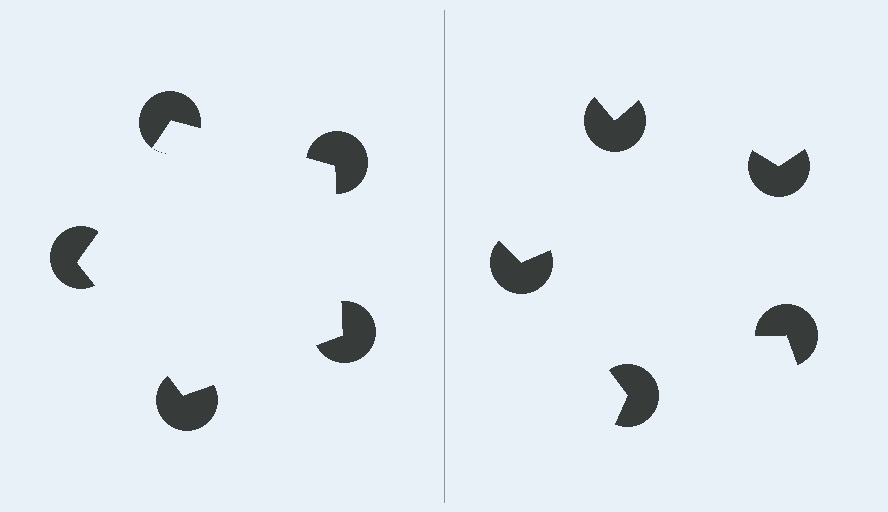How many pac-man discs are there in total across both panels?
10 — 5 on each side.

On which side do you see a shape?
An illusory pentagon appears on the left side. On the right side the wedge cuts are rotated, so no coherent shape forms.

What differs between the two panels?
The pac-man discs are positioned identically on both sides; only the wedge orientations differ. On the left they align to a pentagon; on the right they are misaligned.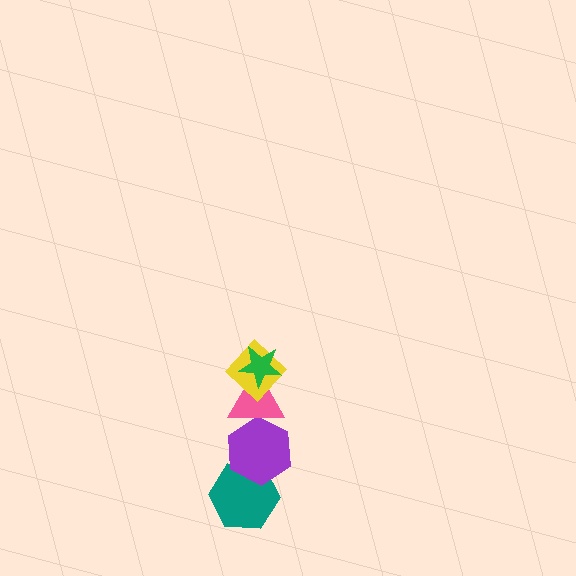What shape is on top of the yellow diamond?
The green star is on top of the yellow diamond.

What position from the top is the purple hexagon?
The purple hexagon is 4th from the top.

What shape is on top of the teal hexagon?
The purple hexagon is on top of the teal hexagon.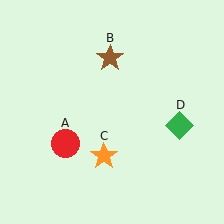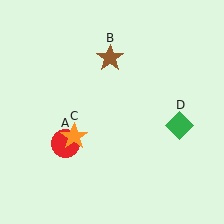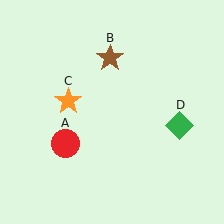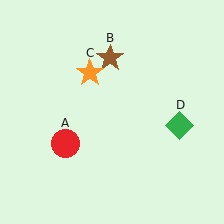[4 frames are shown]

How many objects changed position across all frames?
1 object changed position: orange star (object C).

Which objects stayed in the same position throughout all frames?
Red circle (object A) and brown star (object B) and green diamond (object D) remained stationary.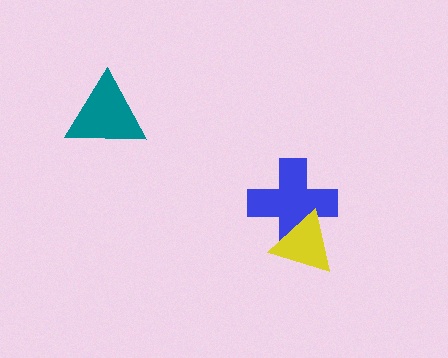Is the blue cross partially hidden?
Yes, it is partially covered by another shape.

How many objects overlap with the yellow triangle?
1 object overlaps with the yellow triangle.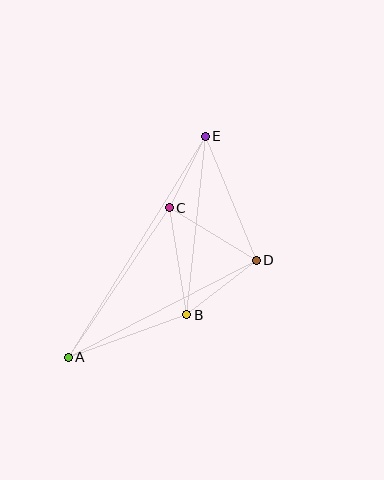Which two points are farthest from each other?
Points A and E are farthest from each other.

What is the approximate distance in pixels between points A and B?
The distance between A and B is approximately 126 pixels.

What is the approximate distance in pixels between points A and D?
The distance between A and D is approximately 212 pixels.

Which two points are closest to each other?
Points C and E are closest to each other.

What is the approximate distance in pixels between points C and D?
The distance between C and D is approximately 101 pixels.